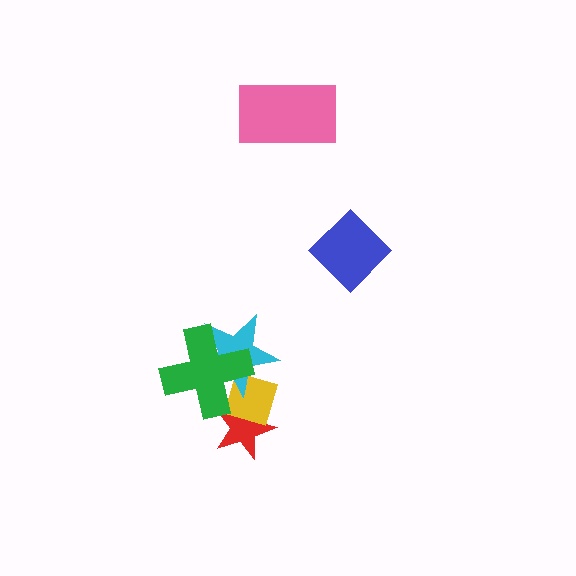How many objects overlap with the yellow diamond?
3 objects overlap with the yellow diamond.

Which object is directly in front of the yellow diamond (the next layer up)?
The cyan star is directly in front of the yellow diamond.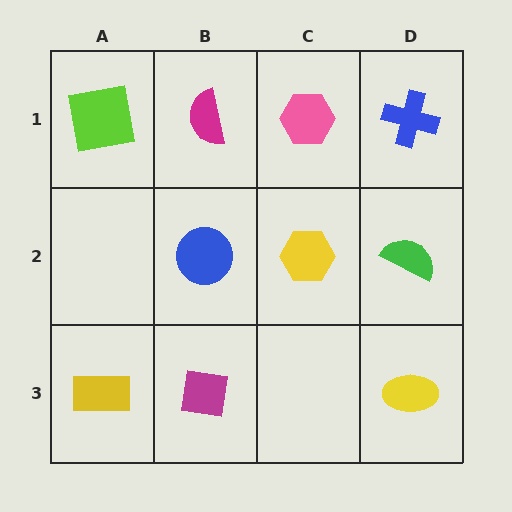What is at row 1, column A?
A lime square.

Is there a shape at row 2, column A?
No, that cell is empty.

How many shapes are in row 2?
3 shapes.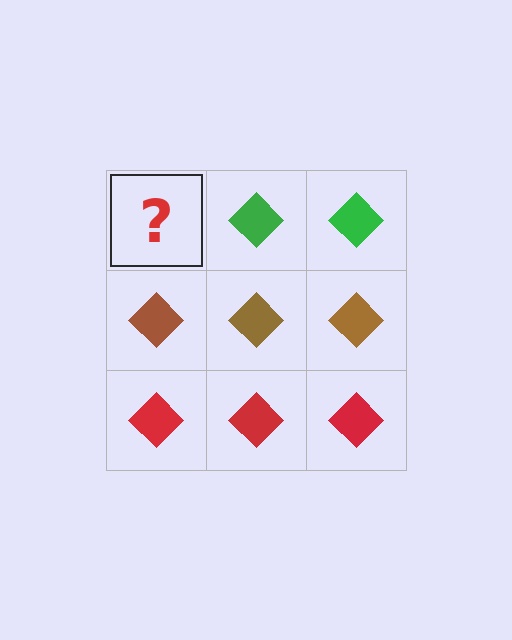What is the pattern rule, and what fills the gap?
The rule is that each row has a consistent color. The gap should be filled with a green diamond.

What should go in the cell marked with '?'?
The missing cell should contain a green diamond.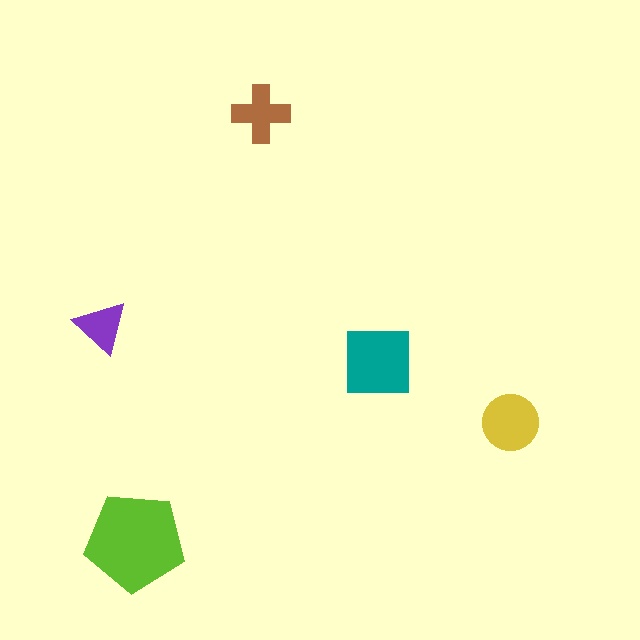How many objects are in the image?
There are 5 objects in the image.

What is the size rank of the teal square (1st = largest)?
2nd.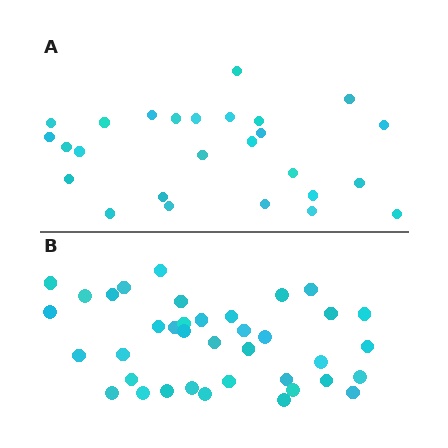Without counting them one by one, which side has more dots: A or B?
Region B (the bottom region) has more dots.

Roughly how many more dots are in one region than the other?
Region B has roughly 12 or so more dots than region A.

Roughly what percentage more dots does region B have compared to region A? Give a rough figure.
About 45% more.